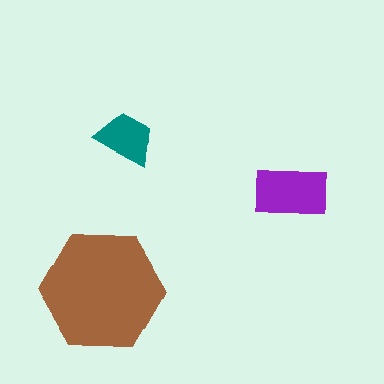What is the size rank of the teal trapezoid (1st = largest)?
3rd.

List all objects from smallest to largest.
The teal trapezoid, the purple rectangle, the brown hexagon.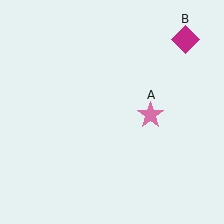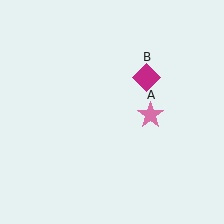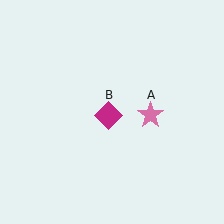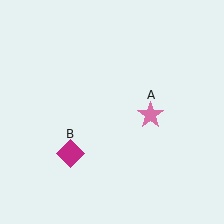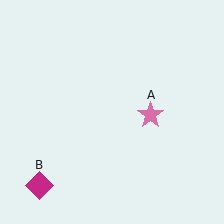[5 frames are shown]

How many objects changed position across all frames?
1 object changed position: magenta diamond (object B).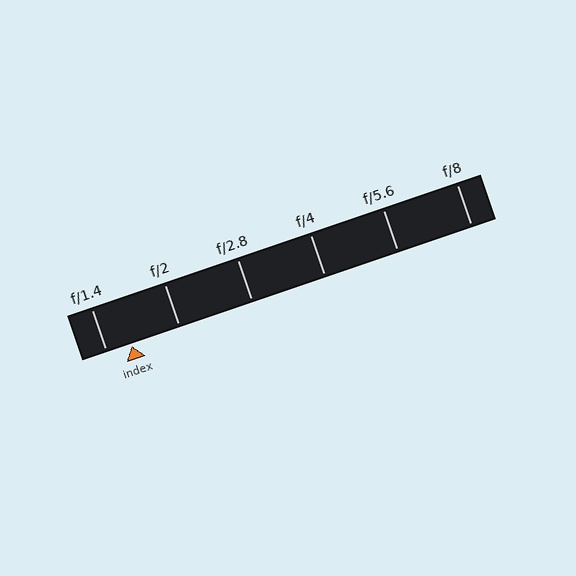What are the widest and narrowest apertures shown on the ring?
The widest aperture shown is f/1.4 and the narrowest is f/8.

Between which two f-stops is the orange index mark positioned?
The index mark is between f/1.4 and f/2.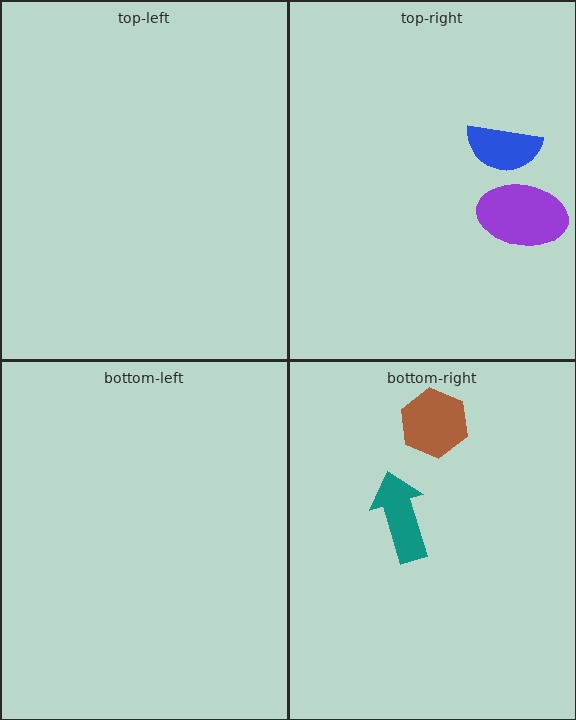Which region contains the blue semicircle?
The top-right region.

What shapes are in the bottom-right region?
The brown hexagon, the teal arrow.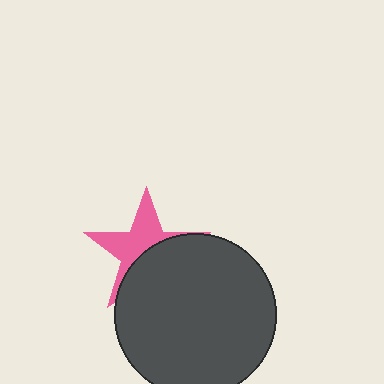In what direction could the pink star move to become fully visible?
The pink star could move up. That would shift it out from behind the dark gray circle entirely.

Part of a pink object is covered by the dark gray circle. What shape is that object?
It is a star.